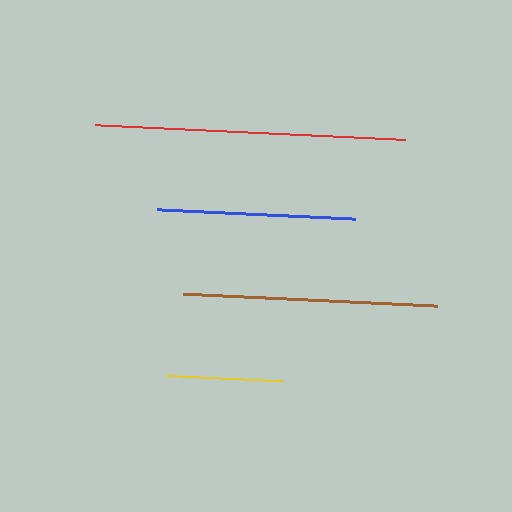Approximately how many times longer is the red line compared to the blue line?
The red line is approximately 1.6 times the length of the blue line.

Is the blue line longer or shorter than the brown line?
The brown line is longer than the blue line.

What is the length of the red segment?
The red segment is approximately 310 pixels long.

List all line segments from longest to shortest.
From longest to shortest: red, brown, blue, yellow.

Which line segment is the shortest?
The yellow line is the shortest at approximately 117 pixels.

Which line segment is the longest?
The red line is the longest at approximately 310 pixels.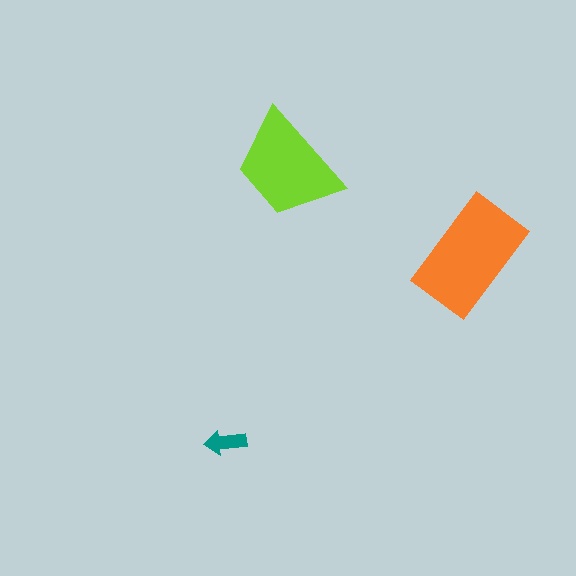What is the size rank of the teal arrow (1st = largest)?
3rd.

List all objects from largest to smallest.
The orange rectangle, the lime trapezoid, the teal arrow.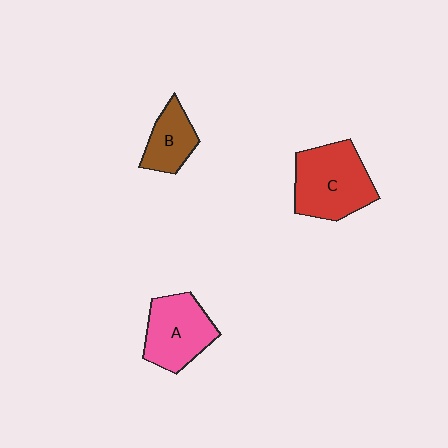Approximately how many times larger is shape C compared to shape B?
Approximately 1.9 times.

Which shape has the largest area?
Shape C (red).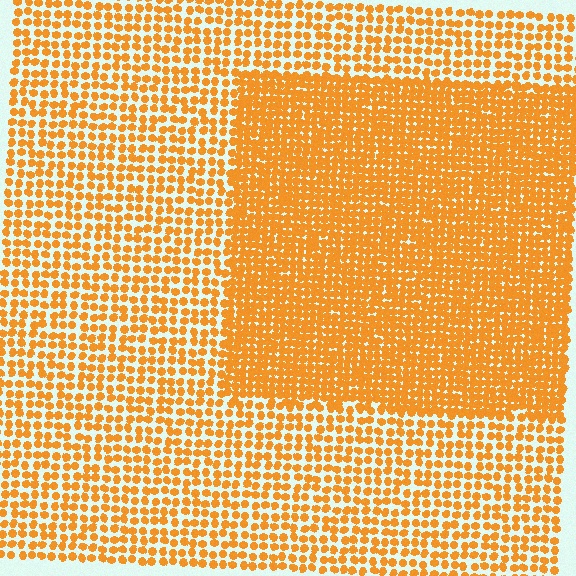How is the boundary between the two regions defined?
The boundary is defined by a change in element density (approximately 1.8x ratio). All elements are the same color, size, and shape.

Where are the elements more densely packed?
The elements are more densely packed inside the rectangle boundary.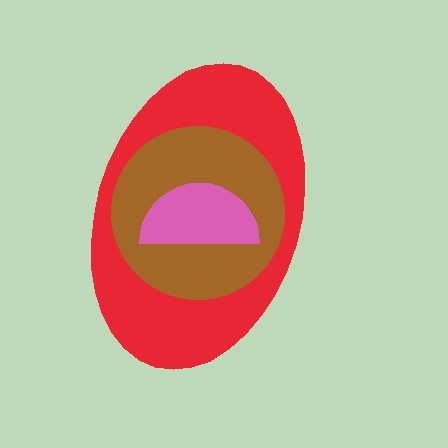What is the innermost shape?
The pink semicircle.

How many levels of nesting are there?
3.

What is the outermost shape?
The red ellipse.